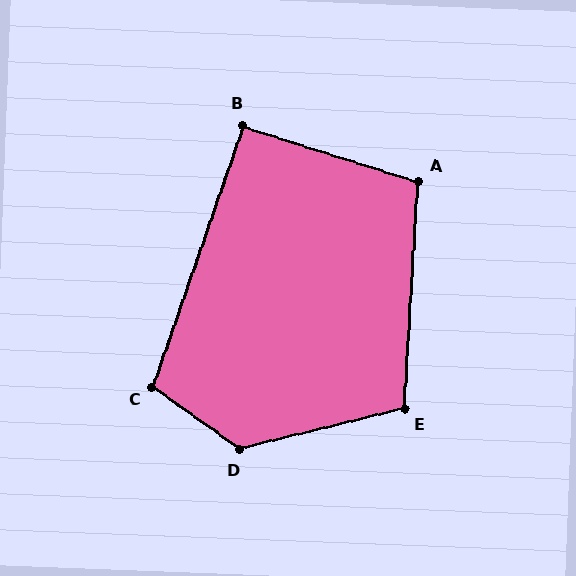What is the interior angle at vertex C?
Approximately 106 degrees (obtuse).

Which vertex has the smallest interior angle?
B, at approximately 92 degrees.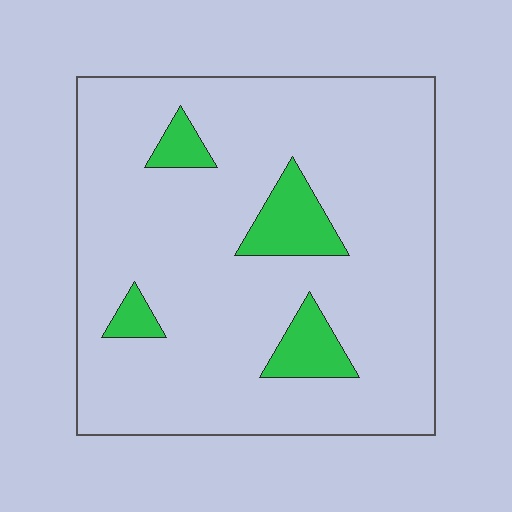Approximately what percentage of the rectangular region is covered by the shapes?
Approximately 10%.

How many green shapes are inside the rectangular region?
4.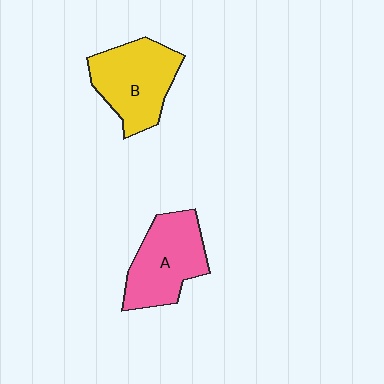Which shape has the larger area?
Shape B (yellow).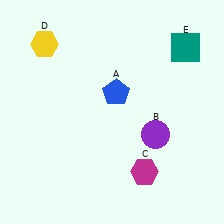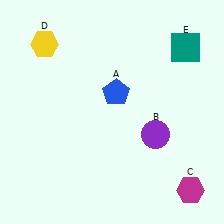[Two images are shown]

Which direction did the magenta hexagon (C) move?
The magenta hexagon (C) moved right.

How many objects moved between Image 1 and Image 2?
1 object moved between the two images.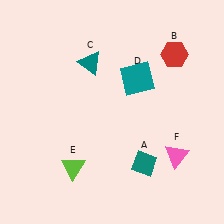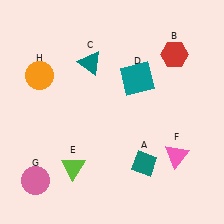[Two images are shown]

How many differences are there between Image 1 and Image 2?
There are 2 differences between the two images.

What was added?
A pink circle (G), an orange circle (H) were added in Image 2.